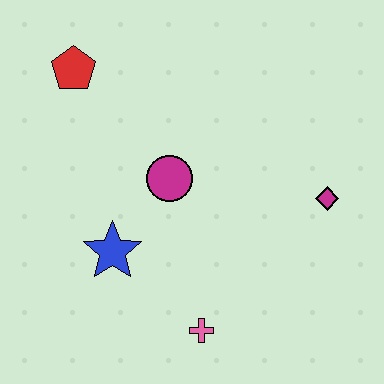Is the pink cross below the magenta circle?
Yes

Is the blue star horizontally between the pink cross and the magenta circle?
No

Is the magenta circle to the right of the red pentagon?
Yes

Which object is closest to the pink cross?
The blue star is closest to the pink cross.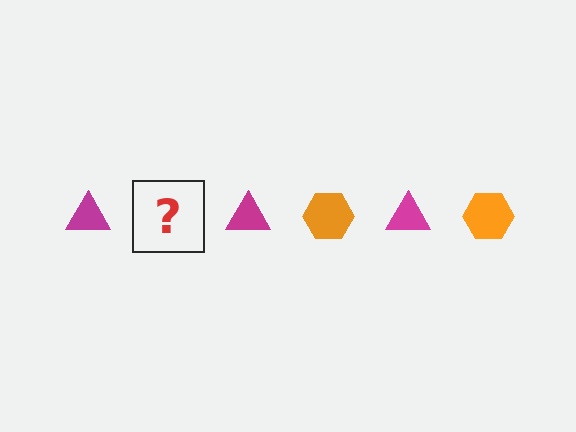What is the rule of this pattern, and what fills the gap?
The rule is that the pattern alternates between magenta triangle and orange hexagon. The gap should be filled with an orange hexagon.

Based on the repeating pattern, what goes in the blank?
The blank should be an orange hexagon.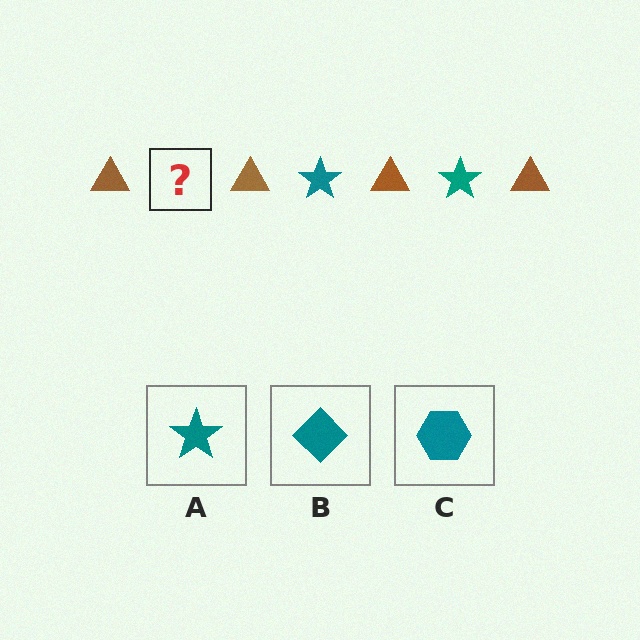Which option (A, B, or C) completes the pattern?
A.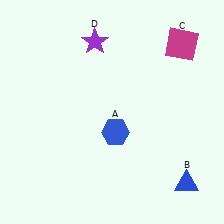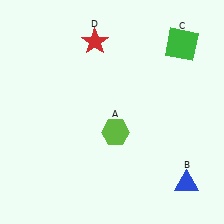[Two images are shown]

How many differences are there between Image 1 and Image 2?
There are 3 differences between the two images.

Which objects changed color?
A changed from blue to lime. C changed from magenta to green. D changed from purple to red.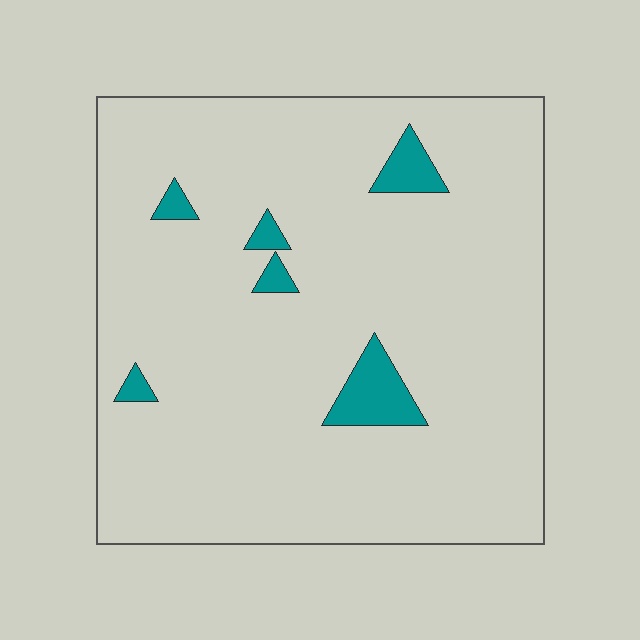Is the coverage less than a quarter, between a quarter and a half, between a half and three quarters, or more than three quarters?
Less than a quarter.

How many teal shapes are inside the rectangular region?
6.